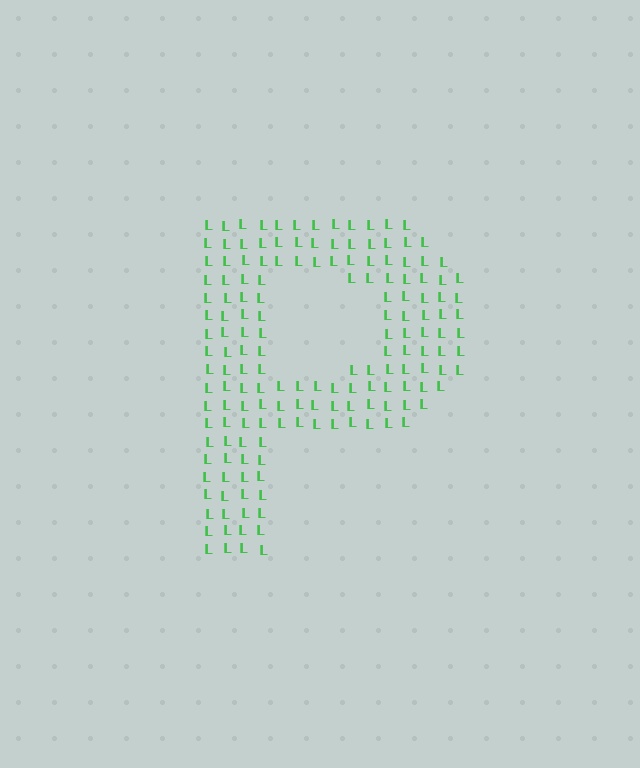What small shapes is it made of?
It is made of small letter L's.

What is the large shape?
The large shape is the letter P.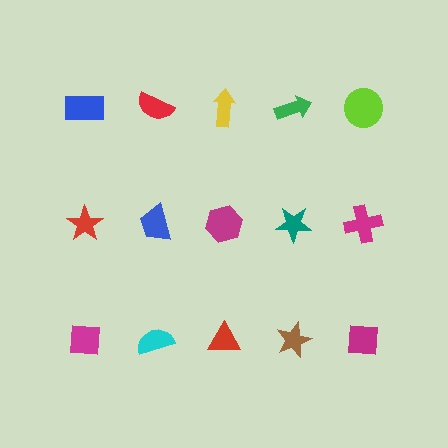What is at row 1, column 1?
A blue rectangle.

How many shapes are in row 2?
5 shapes.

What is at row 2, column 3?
A magenta hexagon.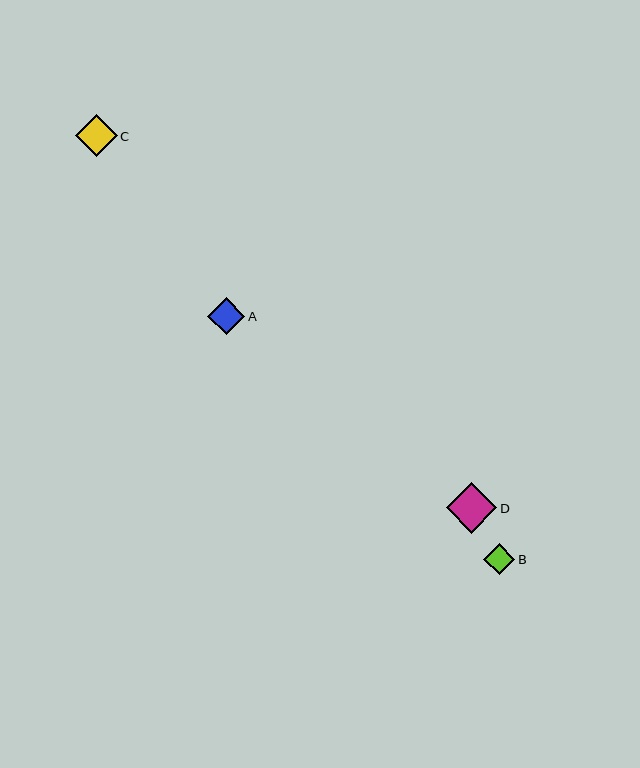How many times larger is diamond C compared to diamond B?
Diamond C is approximately 1.3 times the size of diamond B.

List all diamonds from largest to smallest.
From largest to smallest: D, C, A, B.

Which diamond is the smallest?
Diamond B is the smallest with a size of approximately 31 pixels.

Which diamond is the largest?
Diamond D is the largest with a size of approximately 50 pixels.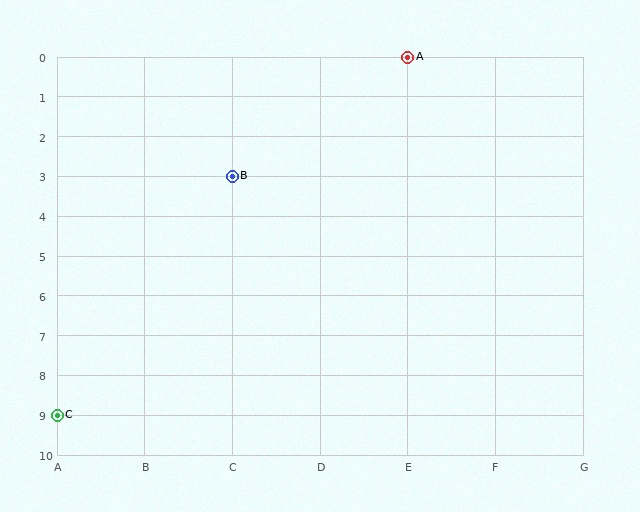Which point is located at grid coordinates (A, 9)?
Point C is at (A, 9).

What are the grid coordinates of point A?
Point A is at grid coordinates (E, 0).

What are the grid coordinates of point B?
Point B is at grid coordinates (C, 3).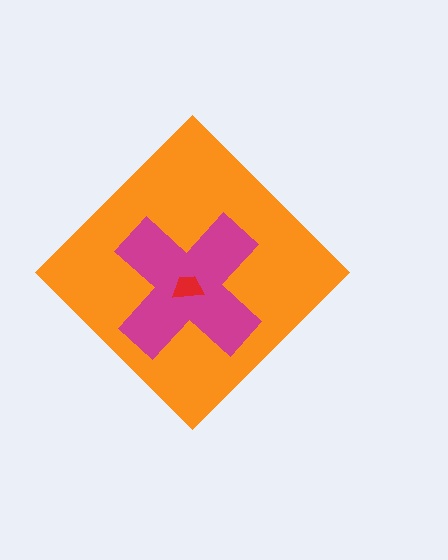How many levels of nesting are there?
3.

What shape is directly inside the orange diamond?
The magenta cross.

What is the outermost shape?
The orange diamond.